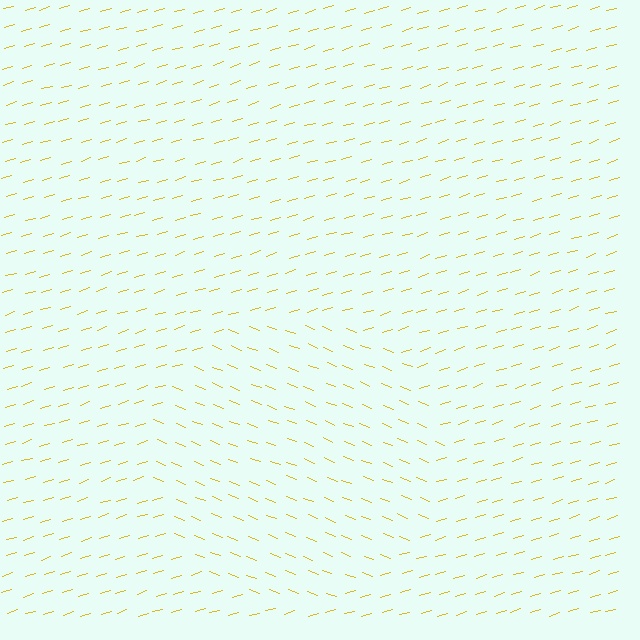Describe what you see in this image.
The image is filled with small yellow line segments. A circle region in the image has lines oriented differently from the surrounding lines, creating a visible texture boundary.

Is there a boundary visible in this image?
Yes, there is a texture boundary formed by a change in line orientation.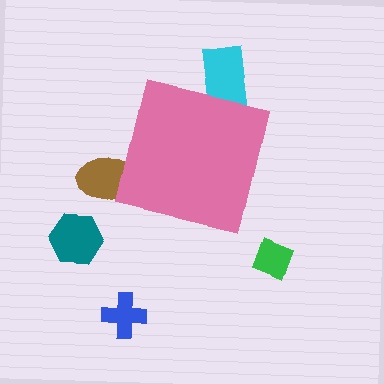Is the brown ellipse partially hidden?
Yes, the brown ellipse is partially hidden behind the pink square.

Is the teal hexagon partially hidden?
No, the teal hexagon is fully visible.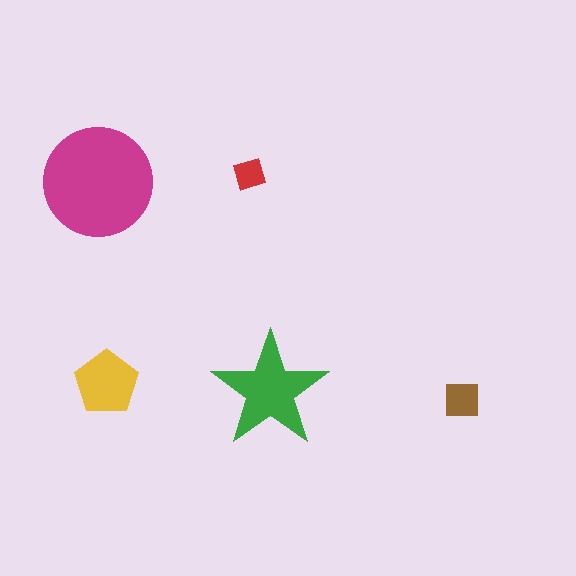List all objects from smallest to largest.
The red diamond, the brown square, the yellow pentagon, the green star, the magenta circle.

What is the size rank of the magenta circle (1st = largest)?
1st.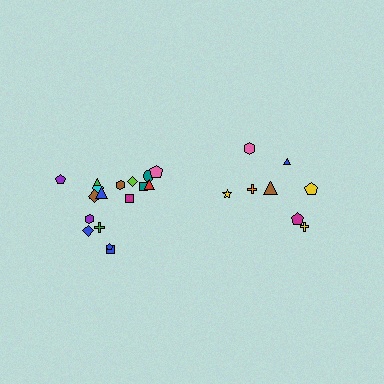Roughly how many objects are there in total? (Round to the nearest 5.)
Roughly 25 objects in total.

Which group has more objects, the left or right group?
The left group.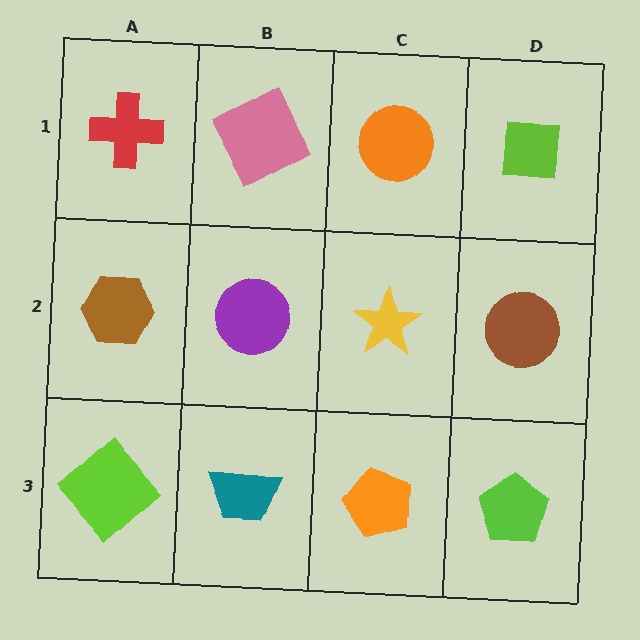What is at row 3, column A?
A lime diamond.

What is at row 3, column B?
A teal trapezoid.